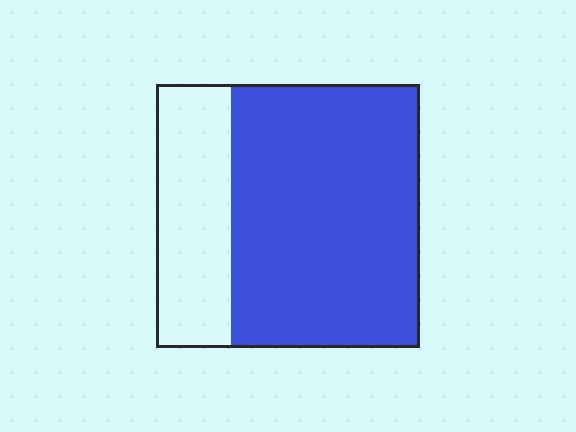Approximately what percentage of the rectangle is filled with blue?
Approximately 70%.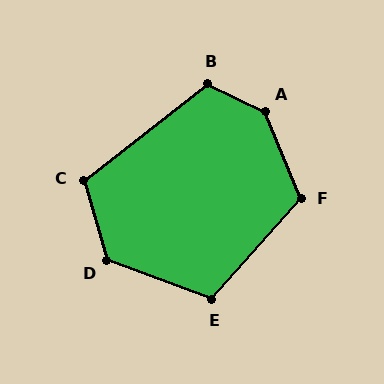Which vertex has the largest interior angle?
A, at approximately 137 degrees.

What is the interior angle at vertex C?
Approximately 112 degrees (obtuse).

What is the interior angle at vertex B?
Approximately 117 degrees (obtuse).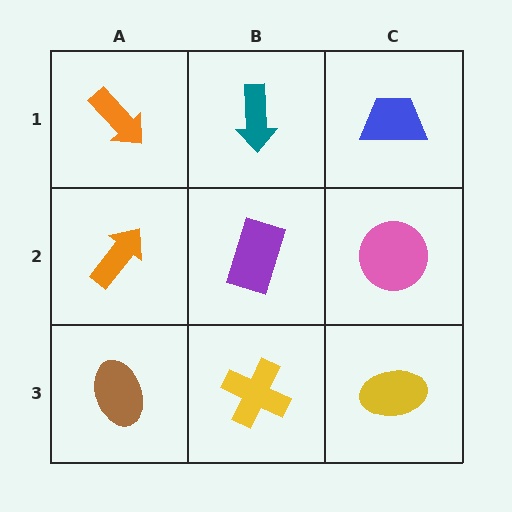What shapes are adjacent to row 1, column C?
A pink circle (row 2, column C), a teal arrow (row 1, column B).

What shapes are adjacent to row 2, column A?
An orange arrow (row 1, column A), a brown ellipse (row 3, column A), a purple rectangle (row 2, column B).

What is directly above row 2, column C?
A blue trapezoid.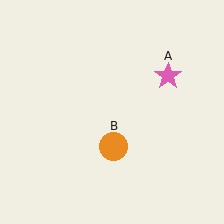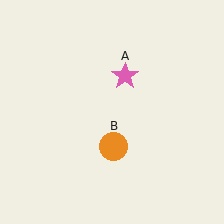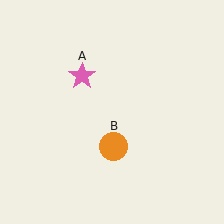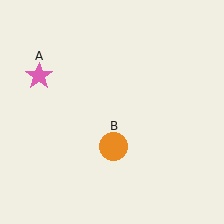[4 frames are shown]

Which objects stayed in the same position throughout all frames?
Orange circle (object B) remained stationary.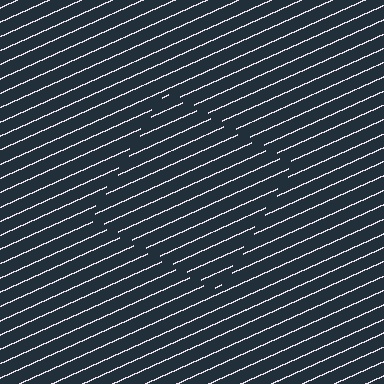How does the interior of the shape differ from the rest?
The interior of the shape contains the same grating, shifted by half a period — the contour is defined by the phase discontinuity where line-ends from the inner and outer gratings abut.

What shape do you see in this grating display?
An illusory square. The interior of the shape contains the same grating, shifted by half a period — the contour is defined by the phase discontinuity where line-ends from the inner and outer gratings abut.